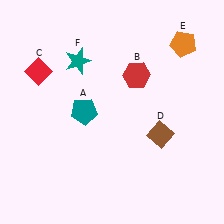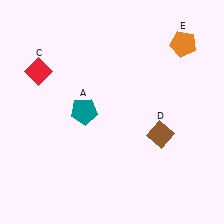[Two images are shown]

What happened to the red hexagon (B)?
The red hexagon (B) was removed in Image 2. It was in the top-right area of Image 1.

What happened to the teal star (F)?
The teal star (F) was removed in Image 2. It was in the top-left area of Image 1.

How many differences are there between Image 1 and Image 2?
There are 2 differences between the two images.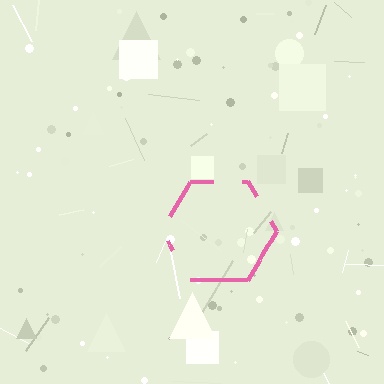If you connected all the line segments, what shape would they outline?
They would outline a hexagon.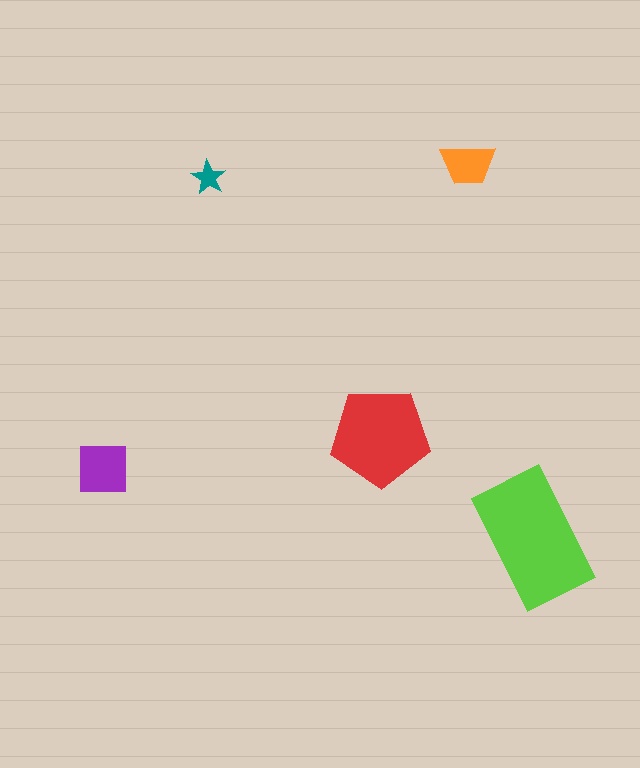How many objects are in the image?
There are 5 objects in the image.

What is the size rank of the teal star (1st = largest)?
5th.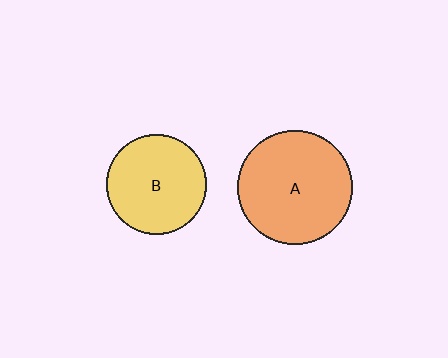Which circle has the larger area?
Circle A (orange).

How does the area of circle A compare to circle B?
Approximately 1.3 times.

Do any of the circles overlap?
No, none of the circles overlap.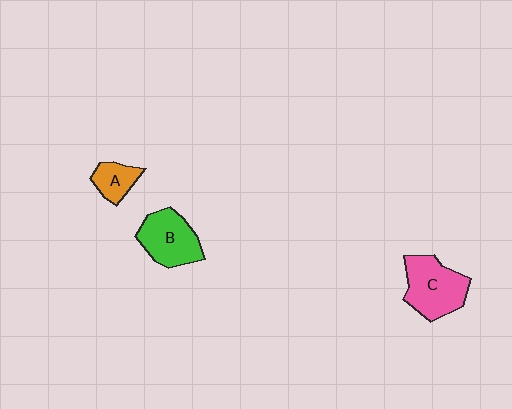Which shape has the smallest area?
Shape A (orange).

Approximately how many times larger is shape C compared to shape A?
Approximately 2.2 times.